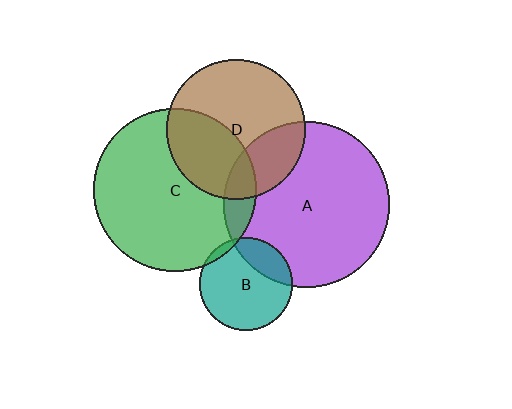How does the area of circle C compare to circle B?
Approximately 3.1 times.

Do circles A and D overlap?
Yes.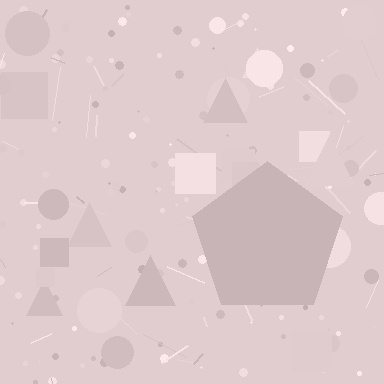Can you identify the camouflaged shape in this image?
The camouflaged shape is a pentagon.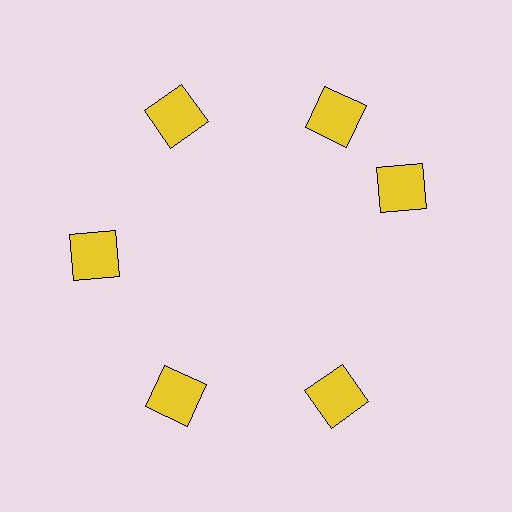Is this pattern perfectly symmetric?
No. The 6 yellow squares are arranged in a ring, but one element near the 3 o'clock position is rotated out of alignment along the ring, breaking the 6-fold rotational symmetry.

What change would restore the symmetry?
The symmetry would be restored by rotating it back into even spacing with its neighbors so that all 6 squares sit at equal angles and equal distance from the center.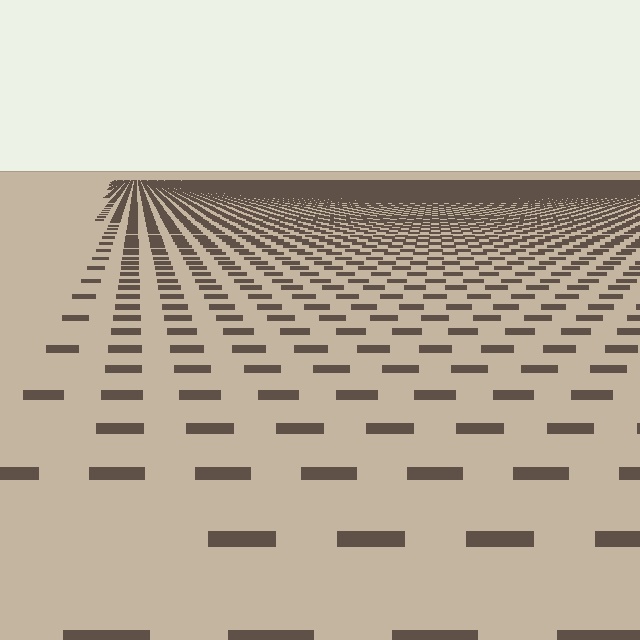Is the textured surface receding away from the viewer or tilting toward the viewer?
The surface is receding away from the viewer. Texture elements get smaller and denser toward the top.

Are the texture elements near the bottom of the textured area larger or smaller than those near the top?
Larger. Near the bottom, elements are closer to the viewer and appear at a bigger on-screen size.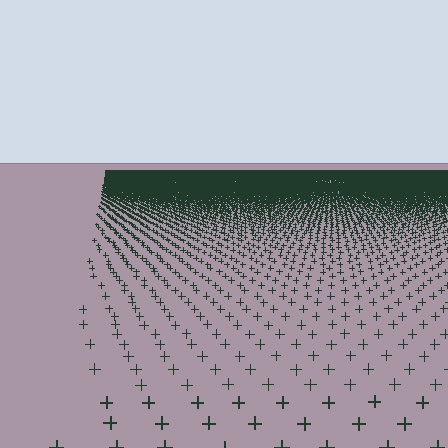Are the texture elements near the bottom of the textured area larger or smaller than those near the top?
Larger. Near the bottom, elements are closer to the viewer and appear at a bigger on-screen size.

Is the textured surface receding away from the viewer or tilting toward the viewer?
The surface is receding away from the viewer. Texture elements get smaller and denser toward the top.